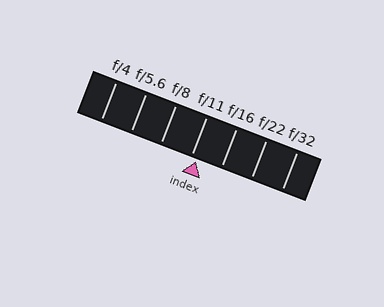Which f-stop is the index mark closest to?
The index mark is closest to f/11.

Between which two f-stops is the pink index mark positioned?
The index mark is between f/11 and f/16.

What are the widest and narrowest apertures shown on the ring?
The widest aperture shown is f/4 and the narrowest is f/32.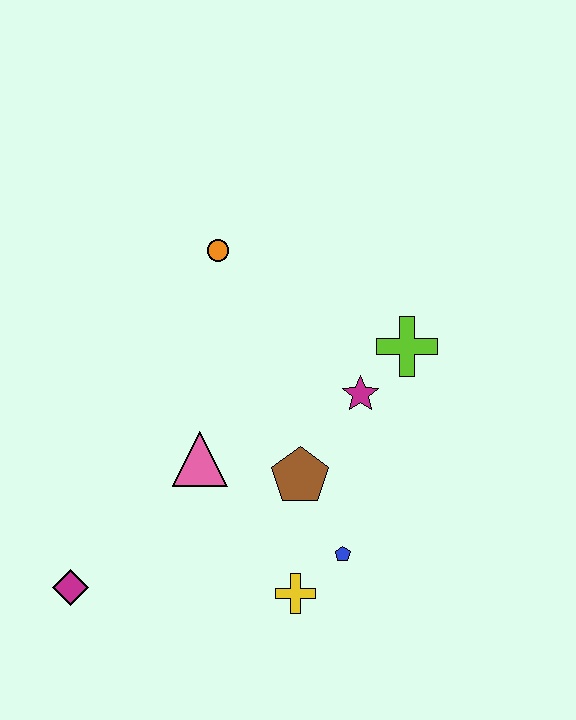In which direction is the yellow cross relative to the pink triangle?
The yellow cross is below the pink triangle.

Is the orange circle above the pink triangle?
Yes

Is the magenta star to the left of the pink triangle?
No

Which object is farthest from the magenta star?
The magenta diamond is farthest from the magenta star.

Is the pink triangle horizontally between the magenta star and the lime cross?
No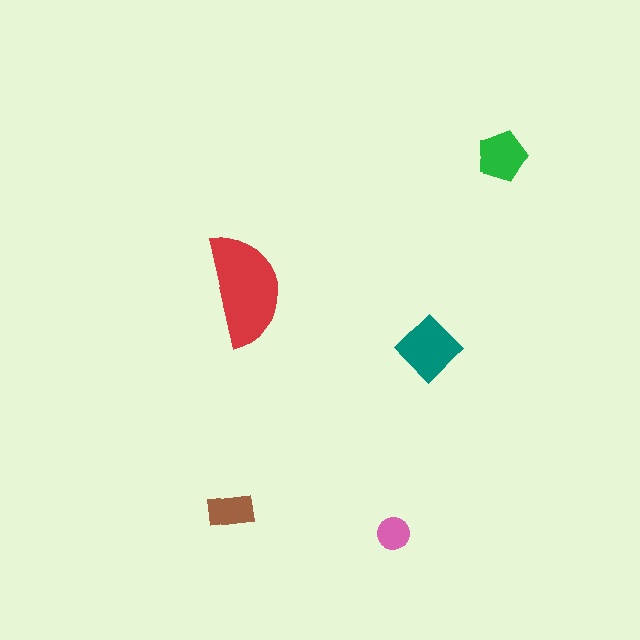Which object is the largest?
The red semicircle.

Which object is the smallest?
The pink circle.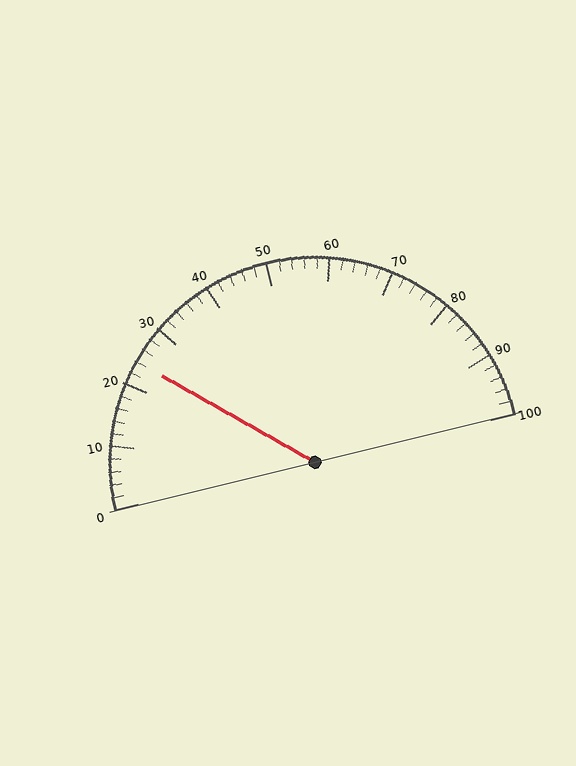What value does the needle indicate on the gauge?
The needle indicates approximately 24.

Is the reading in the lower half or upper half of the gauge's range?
The reading is in the lower half of the range (0 to 100).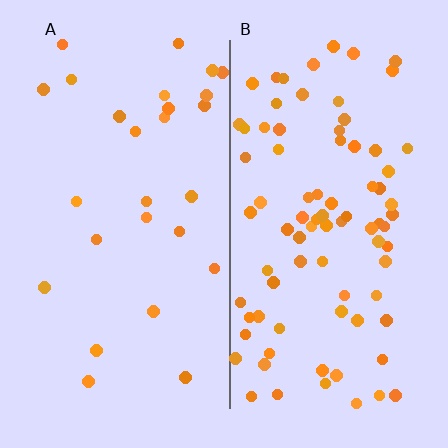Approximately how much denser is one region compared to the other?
Approximately 3.2× — region B over region A.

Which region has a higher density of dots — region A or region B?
B (the right).